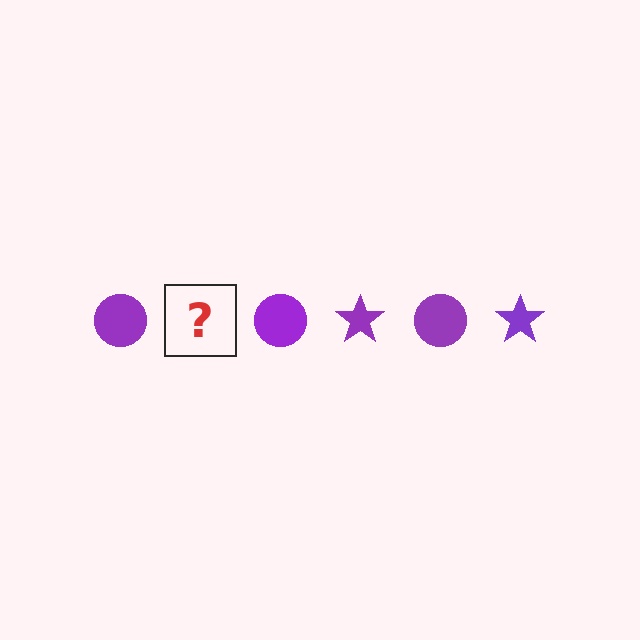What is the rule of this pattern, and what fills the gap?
The rule is that the pattern cycles through circle, star shapes in purple. The gap should be filled with a purple star.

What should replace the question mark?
The question mark should be replaced with a purple star.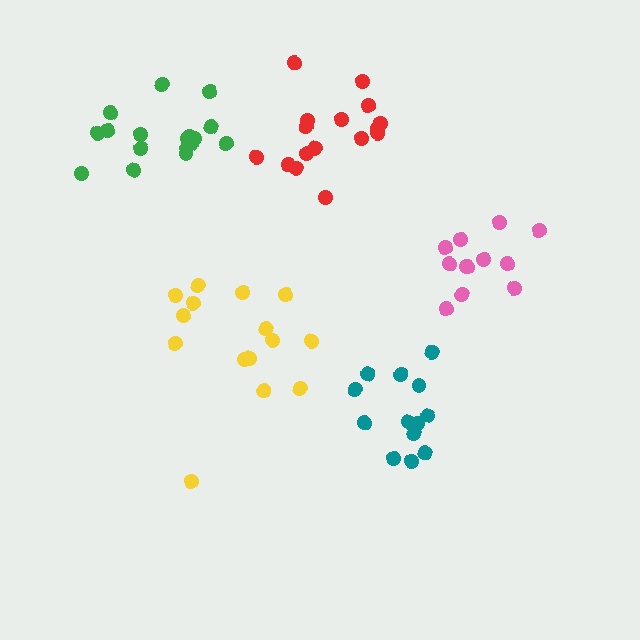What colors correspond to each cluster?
The clusters are colored: green, red, yellow, pink, teal.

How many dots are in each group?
Group 1: 17 dots, Group 2: 16 dots, Group 3: 15 dots, Group 4: 12 dots, Group 5: 13 dots (73 total).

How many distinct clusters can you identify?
There are 5 distinct clusters.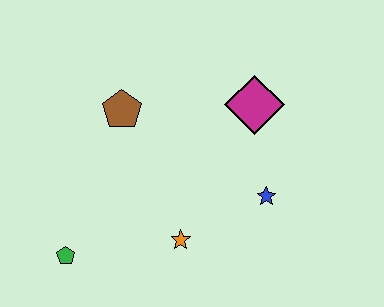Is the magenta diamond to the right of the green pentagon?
Yes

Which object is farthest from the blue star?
The green pentagon is farthest from the blue star.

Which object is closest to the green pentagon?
The orange star is closest to the green pentagon.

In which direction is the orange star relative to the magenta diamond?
The orange star is below the magenta diamond.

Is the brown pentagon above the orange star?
Yes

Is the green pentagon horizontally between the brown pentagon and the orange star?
No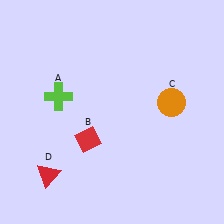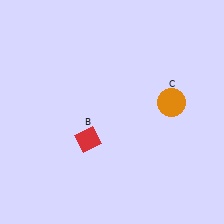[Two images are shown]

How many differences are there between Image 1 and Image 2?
There are 2 differences between the two images.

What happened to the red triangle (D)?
The red triangle (D) was removed in Image 2. It was in the bottom-left area of Image 1.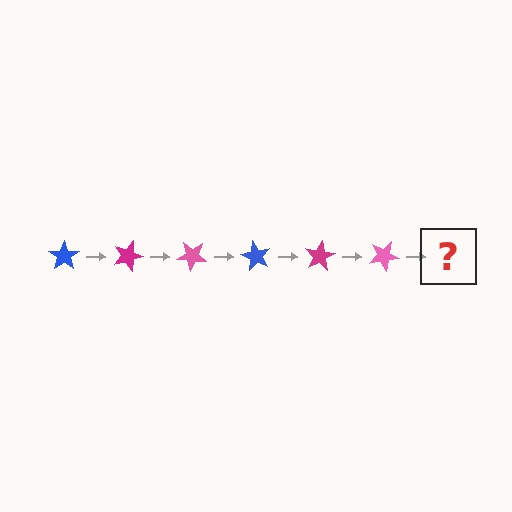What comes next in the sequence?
The next element should be a blue star, rotated 120 degrees from the start.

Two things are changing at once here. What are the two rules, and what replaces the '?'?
The two rules are that it rotates 20 degrees each step and the color cycles through blue, magenta, and pink. The '?' should be a blue star, rotated 120 degrees from the start.